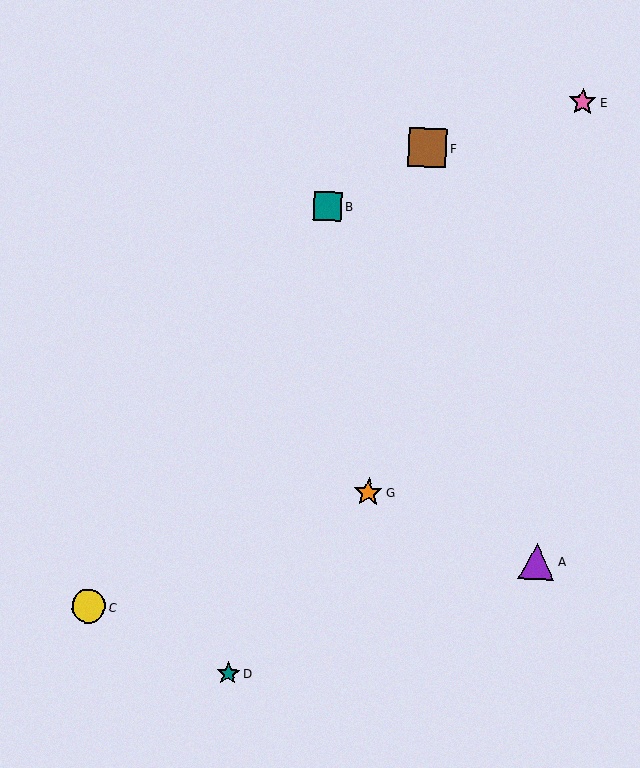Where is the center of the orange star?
The center of the orange star is at (368, 493).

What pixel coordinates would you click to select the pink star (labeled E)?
Click at (583, 102) to select the pink star E.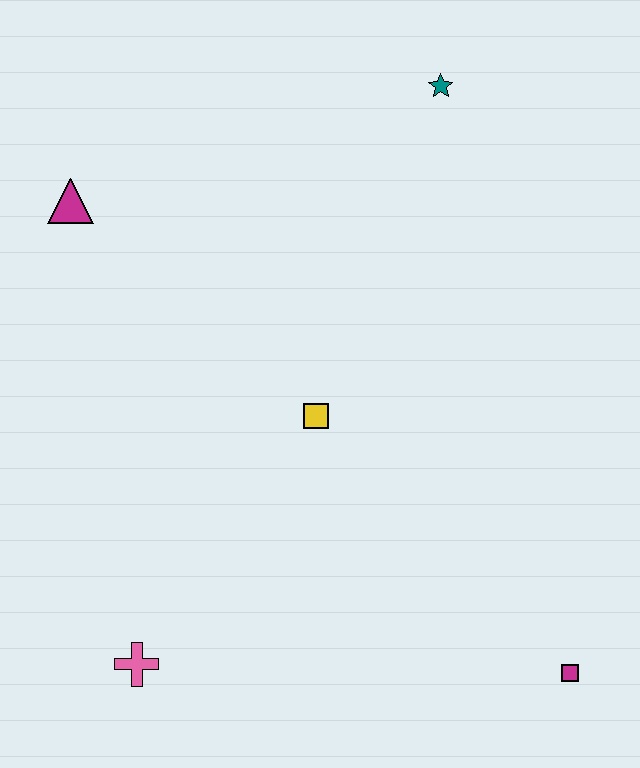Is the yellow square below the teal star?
Yes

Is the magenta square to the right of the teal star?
Yes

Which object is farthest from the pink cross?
The teal star is farthest from the pink cross.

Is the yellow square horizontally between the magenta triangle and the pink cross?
No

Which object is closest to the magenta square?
The yellow square is closest to the magenta square.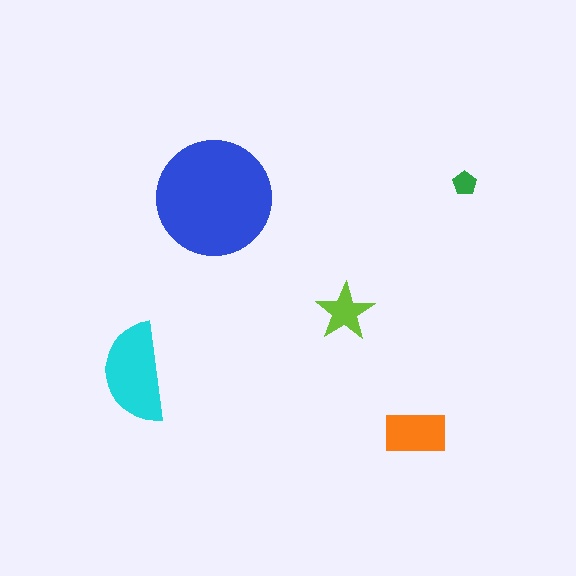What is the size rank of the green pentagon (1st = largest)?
5th.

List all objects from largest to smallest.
The blue circle, the cyan semicircle, the orange rectangle, the lime star, the green pentagon.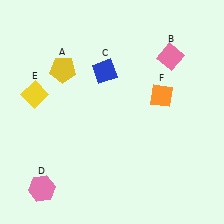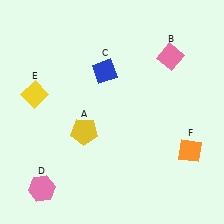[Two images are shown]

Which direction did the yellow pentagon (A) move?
The yellow pentagon (A) moved down.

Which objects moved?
The objects that moved are: the yellow pentagon (A), the orange diamond (F).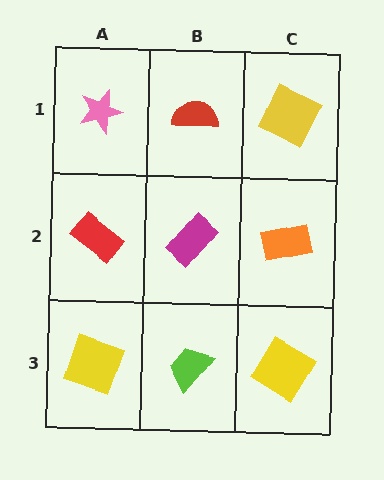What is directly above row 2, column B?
A red semicircle.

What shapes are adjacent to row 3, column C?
An orange rectangle (row 2, column C), a lime trapezoid (row 3, column B).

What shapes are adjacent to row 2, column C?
A yellow square (row 1, column C), a yellow diamond (row 3, column C), a magenta rectangle (row 2, column B).